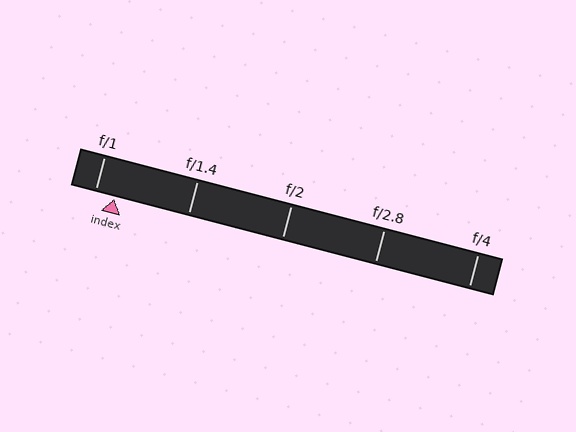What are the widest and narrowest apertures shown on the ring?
The widest aperture shown is f/1 and the narrowest is f/4.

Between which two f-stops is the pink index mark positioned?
The index mark is between f/1 and f/1.4.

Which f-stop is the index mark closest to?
The index mark is closest to f/1.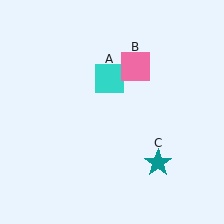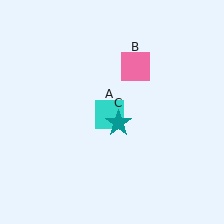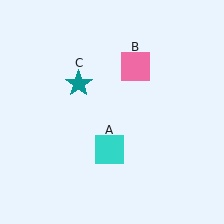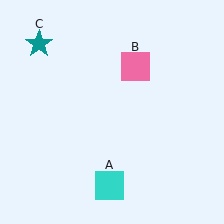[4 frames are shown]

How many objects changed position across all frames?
2 objects changed position: cyan square (object A), teal star (object C).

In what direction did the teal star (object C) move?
The teal star (object C) moved up and to the left.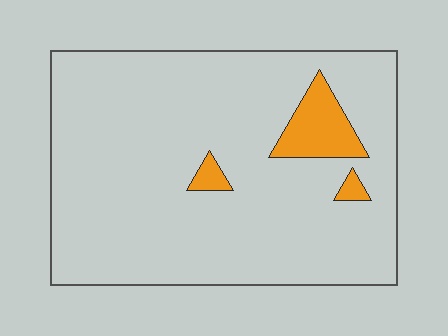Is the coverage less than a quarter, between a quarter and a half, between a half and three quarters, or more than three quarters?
Less than a quarter.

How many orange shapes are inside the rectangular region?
3.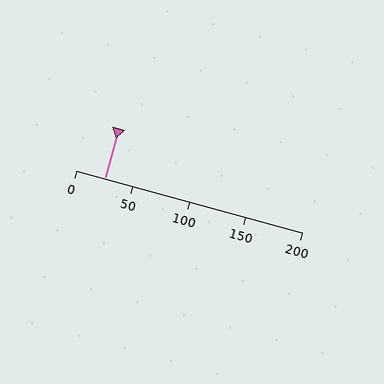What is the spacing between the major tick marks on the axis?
The major ticks are spaced 50 apart.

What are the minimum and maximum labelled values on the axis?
The axis runs from 0 to 200.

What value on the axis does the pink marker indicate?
The marker indicates approximately 25.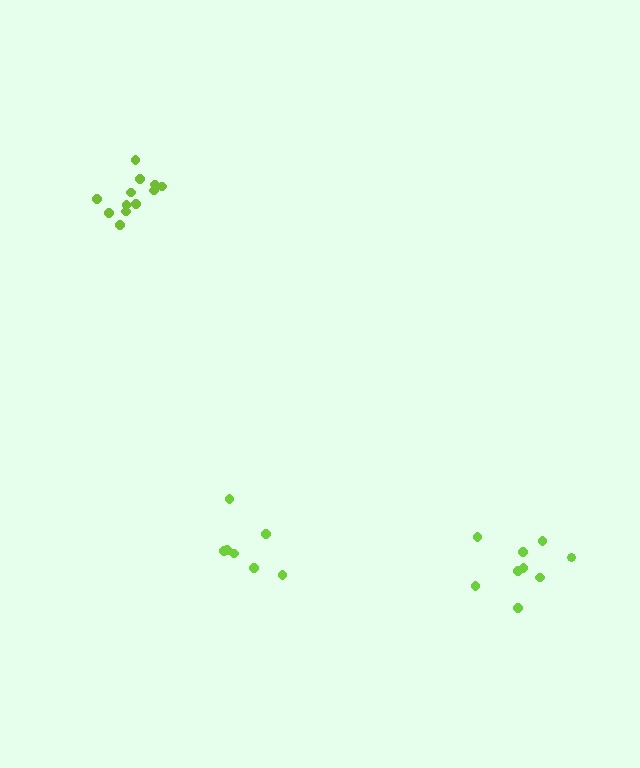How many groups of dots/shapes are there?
There are 3 groups.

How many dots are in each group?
Group 1: 12 dots, Group 2: 9 dots, Group 3: 7 dots (28 total).